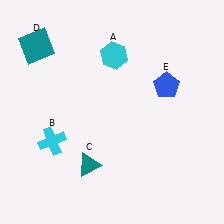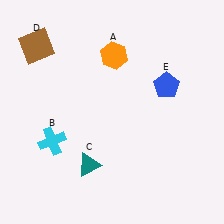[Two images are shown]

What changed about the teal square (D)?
In Image 1, D is teal. In Image 2, it changed to brown.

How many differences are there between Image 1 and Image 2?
There are 2 differences between the two images.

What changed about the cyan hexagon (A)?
In Image 1, A is cyan. In Image 2, it changed to orange.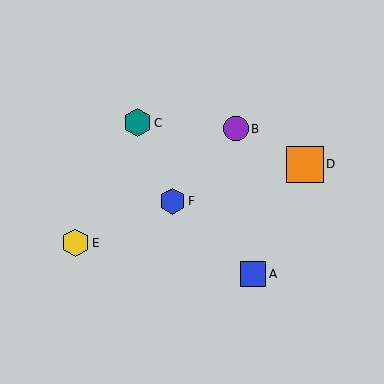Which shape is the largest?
The orange square (labeled D) is the largest.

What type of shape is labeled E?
Shape E is a yellow hexagon.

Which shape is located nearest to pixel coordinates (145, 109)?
The teal hexagon (labeled C) at (137, 123) is nearest to that location.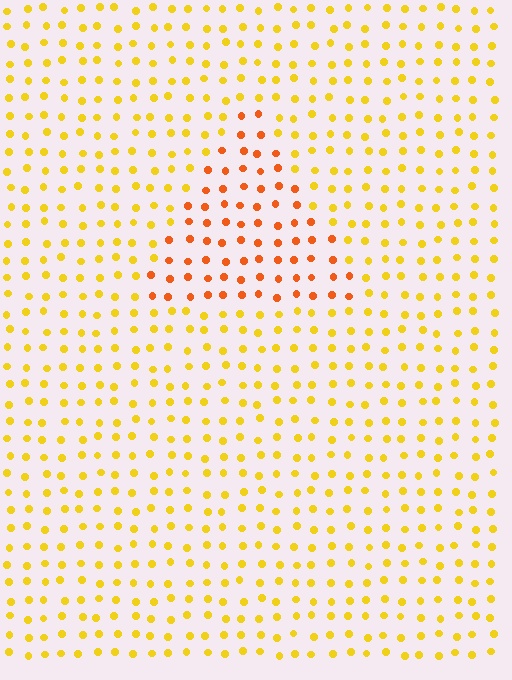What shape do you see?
I see a triangle.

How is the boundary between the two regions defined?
The boundary is defined purely by a slight shift in hue (about 33 degrees). Spacing, size, and orientation are identical on both sides.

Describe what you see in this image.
The image is filled with small yellow elements in a uniform arrangement. A triangle-shaped region is visible where the elements are tinted to a slightly different hue, forming a subtle color boundary.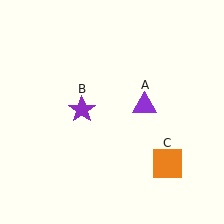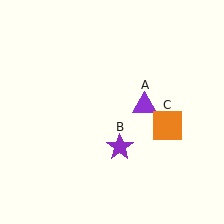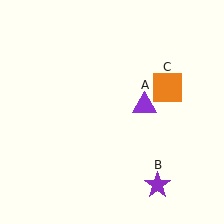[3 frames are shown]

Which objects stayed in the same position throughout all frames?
Purple triangle (object A) remained stationary.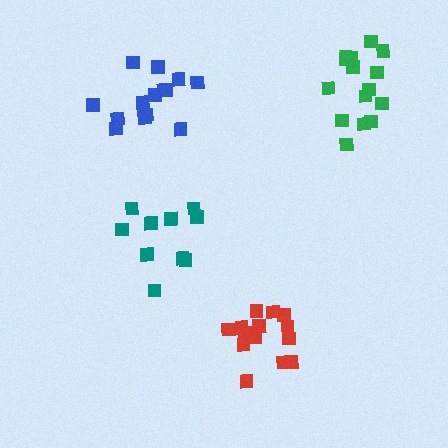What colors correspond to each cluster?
The clusters are colored: teal, red, blue, green.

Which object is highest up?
The green cluster is topmost.